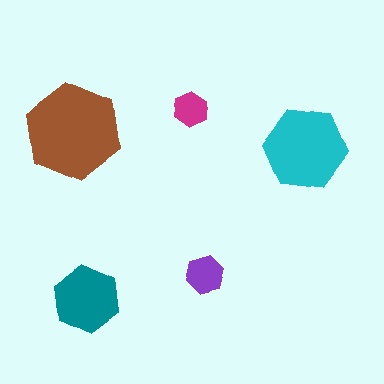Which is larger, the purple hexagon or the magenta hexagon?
The purple one.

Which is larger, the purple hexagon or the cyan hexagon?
The cyan one.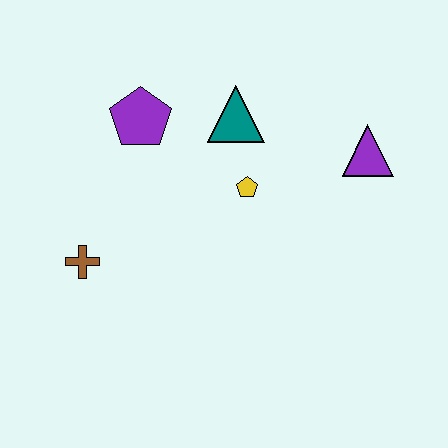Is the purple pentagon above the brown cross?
Yes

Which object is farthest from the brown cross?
The purple triangle is farthest from the brown cross.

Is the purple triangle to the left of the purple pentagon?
No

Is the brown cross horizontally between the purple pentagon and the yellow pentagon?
No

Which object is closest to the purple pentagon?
The teal triangle is closest to the purple pentagon.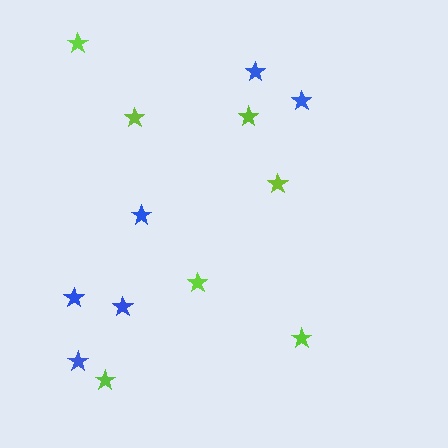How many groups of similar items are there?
There are 2 groups: one group of lime stars (7) and one group of blue stars (6).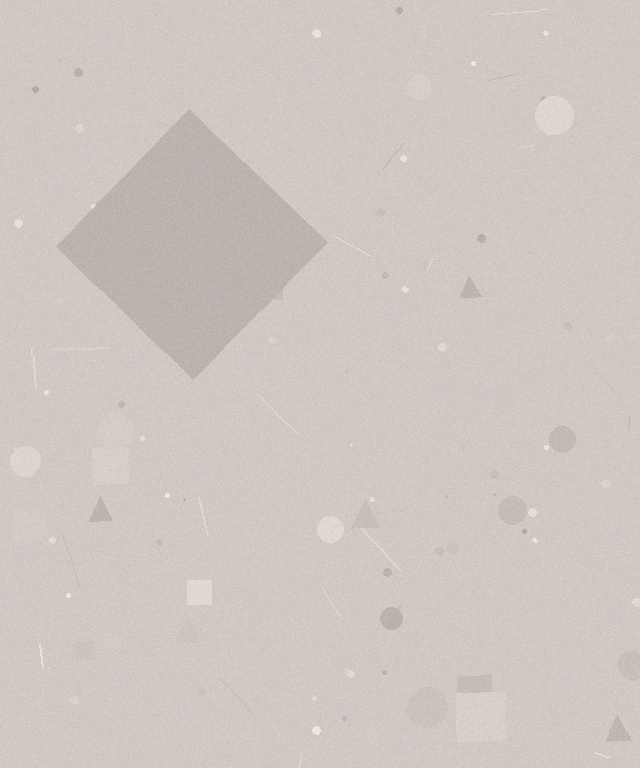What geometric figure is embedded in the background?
A diamond is embedded in the background.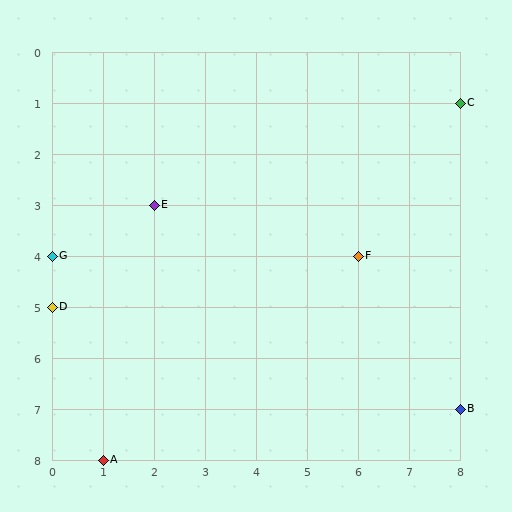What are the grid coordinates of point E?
Point E is at grid coordinates (2, 3).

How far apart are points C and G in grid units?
Points C and G are 8 columns and 3 rows apart (about 8.5 grid units diagonally).